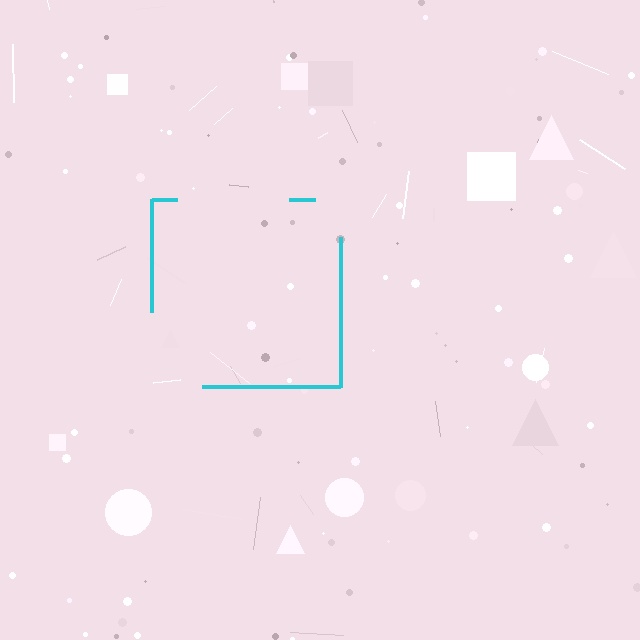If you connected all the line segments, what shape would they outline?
They would outline a square.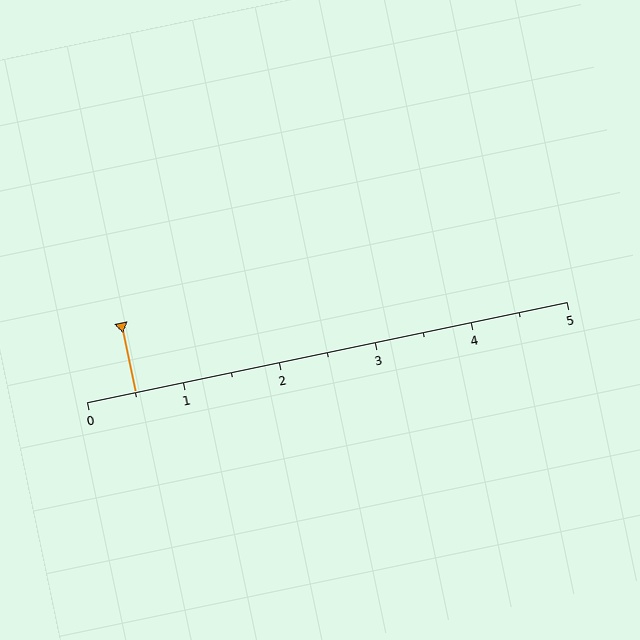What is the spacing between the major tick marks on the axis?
The major ticks are spaced 1 apart.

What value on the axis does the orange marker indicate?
The marker indicates approximately 0.5.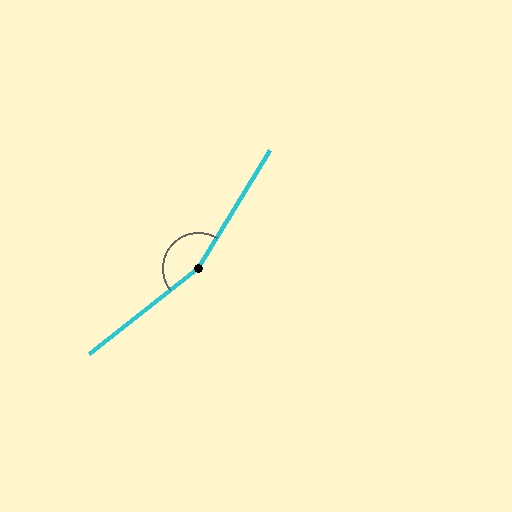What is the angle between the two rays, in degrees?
Approximately 160 degrees.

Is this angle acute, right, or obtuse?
It is obtuse.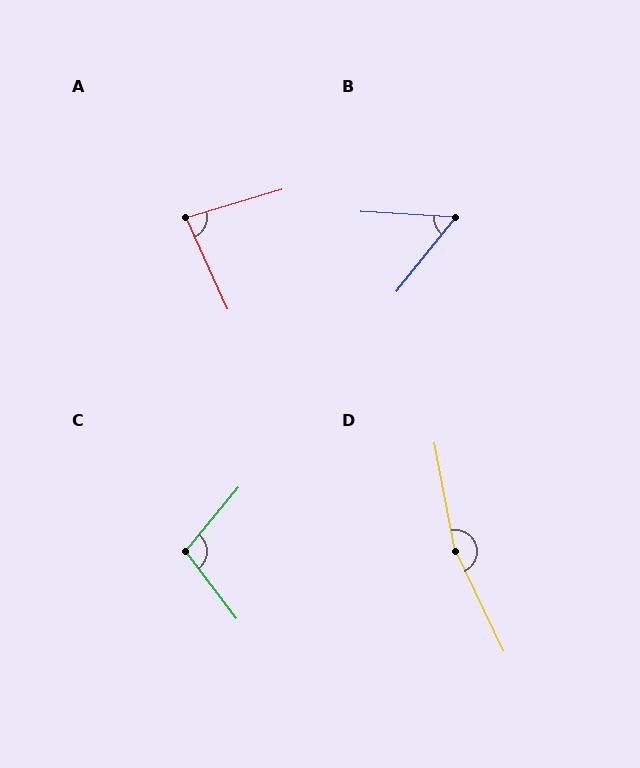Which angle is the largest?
D, at approximately 165 degrees.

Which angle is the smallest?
B, at approximately 55 degrees.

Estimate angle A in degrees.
Approximately 82 degrees.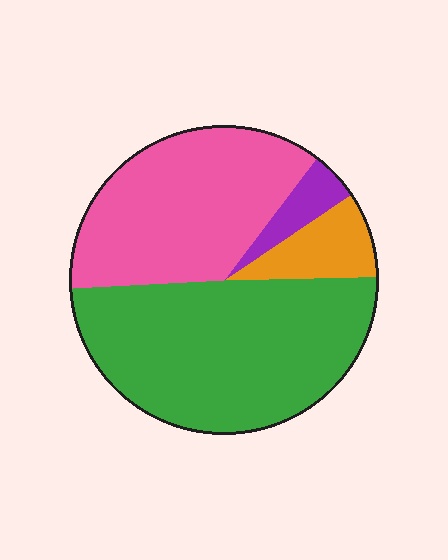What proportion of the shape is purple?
Purple covers roughly 5% of the shape.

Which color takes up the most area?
Green, at roughly 50%.